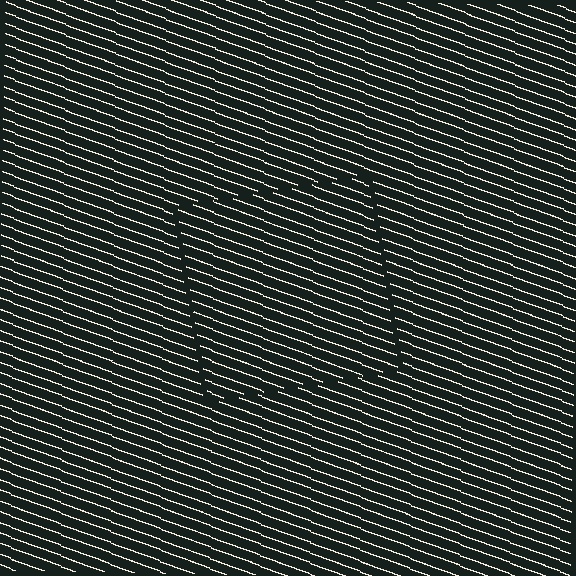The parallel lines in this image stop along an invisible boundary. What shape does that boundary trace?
An illusory square. The interior of the shape contains the same grating, shifted by half a period — the contour is defined by the phase discontinuity where line-ends from the inner and outer gratings abut.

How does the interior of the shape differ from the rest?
The interior of the shape contains the same grating, shifted by half a period — the contour is defined by the phase discontinuity where line-ends from the inner and outer gratings abut.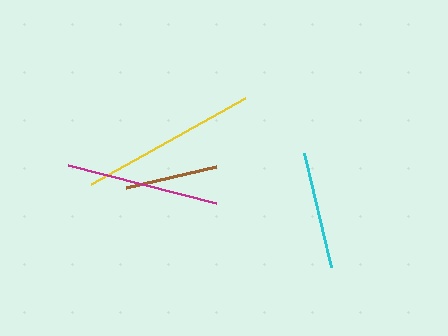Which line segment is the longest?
The yellow line is the longest at approximately 176 pixels.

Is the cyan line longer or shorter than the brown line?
The cyan line is longer than the brown line.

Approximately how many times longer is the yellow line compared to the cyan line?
The yellow line is approximately 1.5 times the length of the cyan line.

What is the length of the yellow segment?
The yellow segment is approximately 176 pixels long.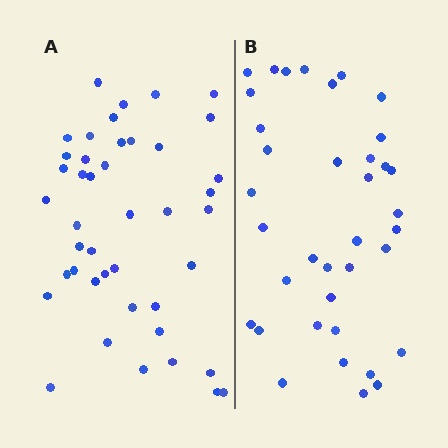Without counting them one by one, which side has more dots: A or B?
Region A (the left region) has more dots.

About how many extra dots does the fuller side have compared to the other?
Region A has about 6 more dots than region B.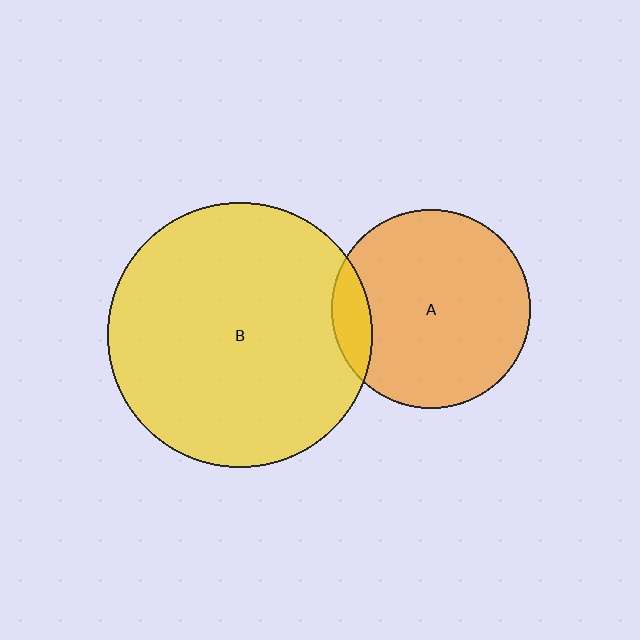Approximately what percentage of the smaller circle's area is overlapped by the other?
Approximately 10%.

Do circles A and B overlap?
Yes.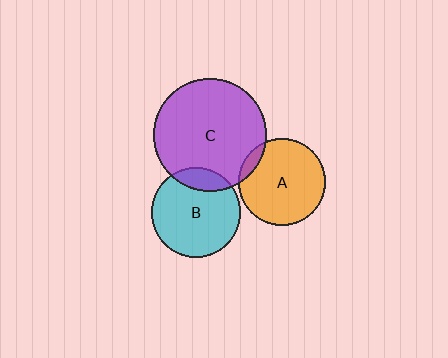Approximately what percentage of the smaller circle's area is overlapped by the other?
Approximately 10%.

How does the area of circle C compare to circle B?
Approximately 1.6 times.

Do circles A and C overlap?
Yes.